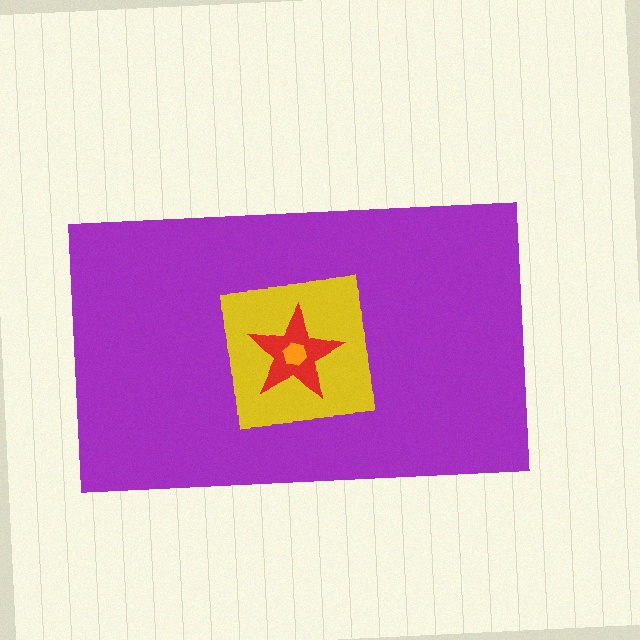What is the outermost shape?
The purple rectangle.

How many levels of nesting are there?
4.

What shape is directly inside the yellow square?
The red star.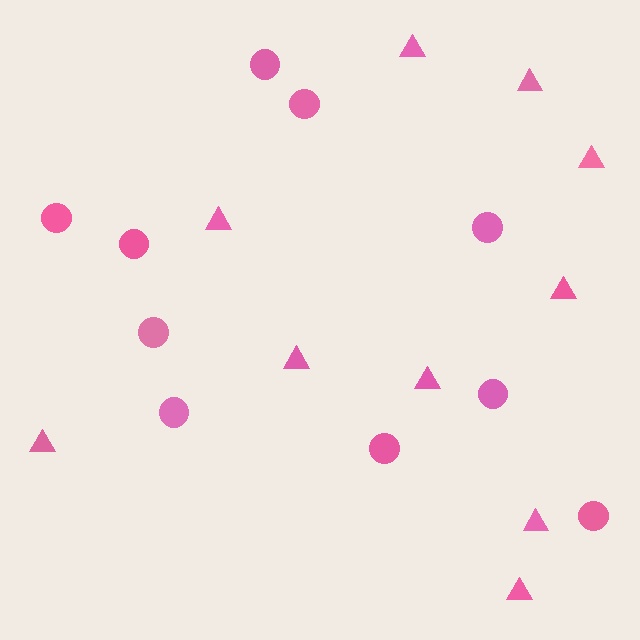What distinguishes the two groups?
There are 2 groups: one group of circles (10) and one group of triangles (10).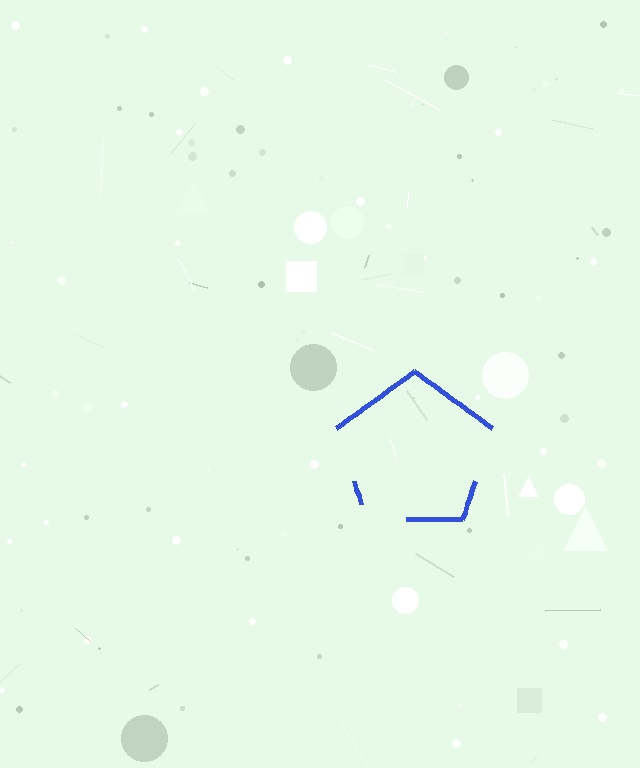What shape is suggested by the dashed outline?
The dashed outline suggests a pentagon.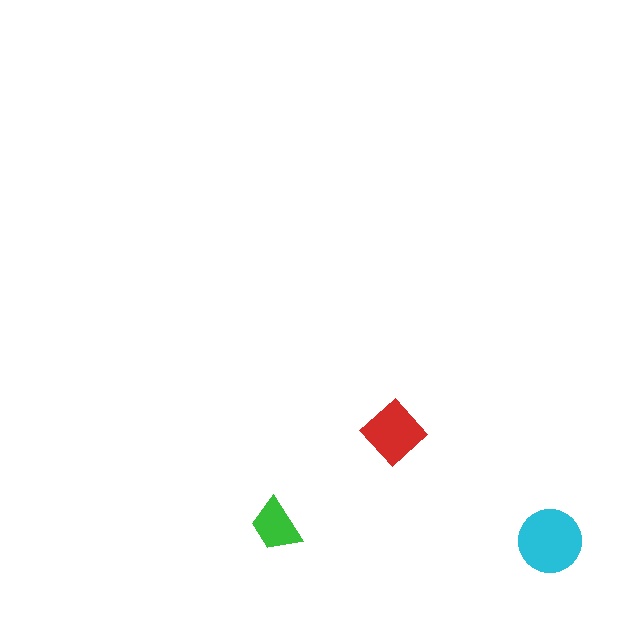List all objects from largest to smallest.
The cyan circle, the red diamond, the green trapezoid.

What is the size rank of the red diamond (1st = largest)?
2nd.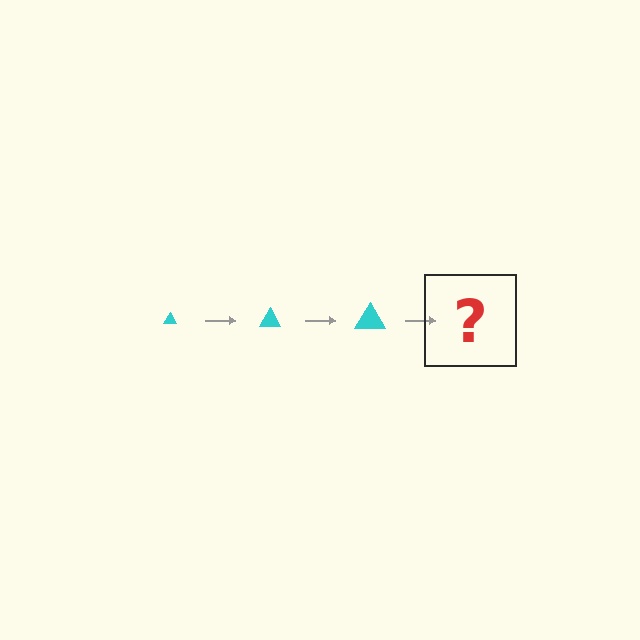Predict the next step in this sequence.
The next step is a cyan triangle, larger than the previous one.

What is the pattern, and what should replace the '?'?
The pattern is that the triangle gets progressively larger each step. The '?' should be a cyan triangle, larger than the previous one.